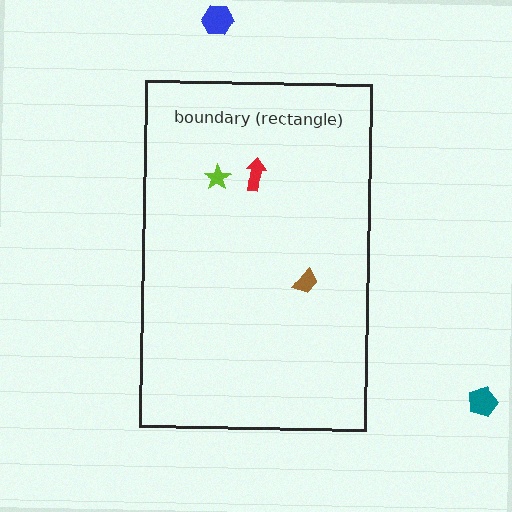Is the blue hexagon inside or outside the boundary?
Outside.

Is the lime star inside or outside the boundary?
Inside.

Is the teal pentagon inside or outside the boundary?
Outside.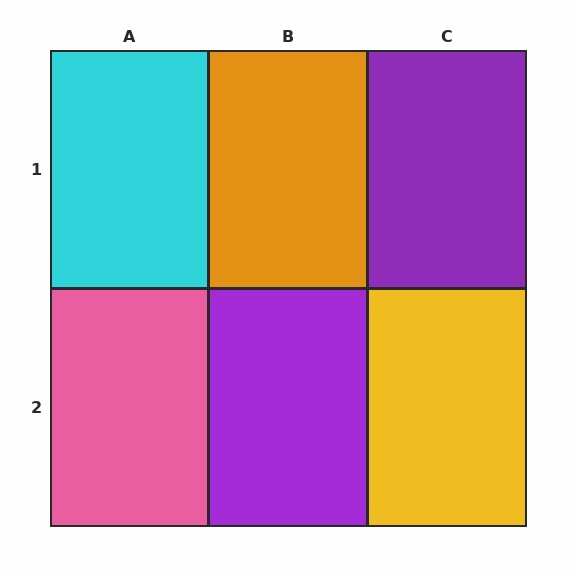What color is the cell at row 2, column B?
Purple.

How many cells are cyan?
1 cell is cyan.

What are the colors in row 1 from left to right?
Cyan, orange, purple.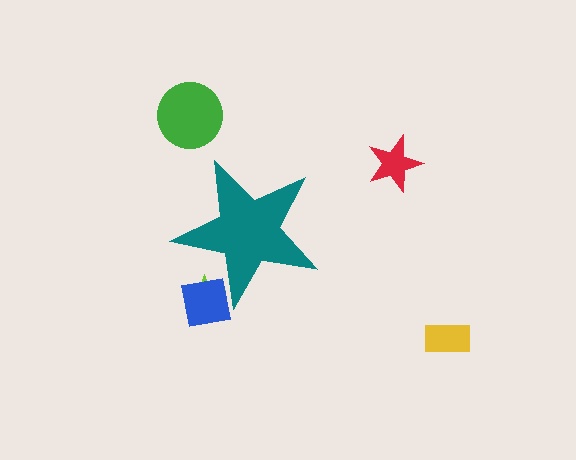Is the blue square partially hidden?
Yes, the blue square is partially hidden behind the teal star.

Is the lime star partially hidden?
Yes, the lime star is partially hidden behind the teal star.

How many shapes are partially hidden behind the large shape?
2 shapes are partially hidden.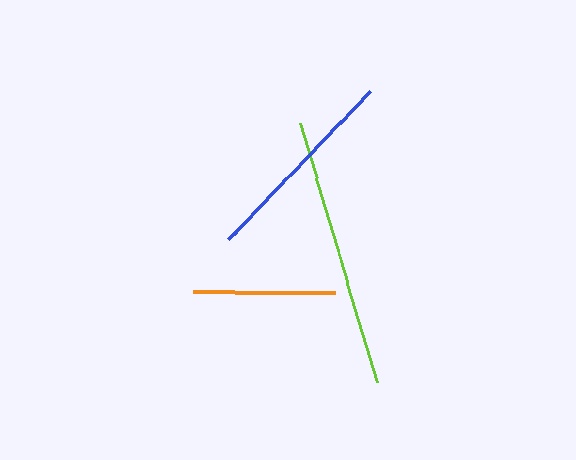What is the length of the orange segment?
The orange segment is approximately 142 pixels long.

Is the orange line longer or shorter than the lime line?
The lime line is longer than the orange line.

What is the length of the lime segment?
The lime segment is approximately 271 pixels long.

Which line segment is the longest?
The lime line is the longest at approximately 271 pixels.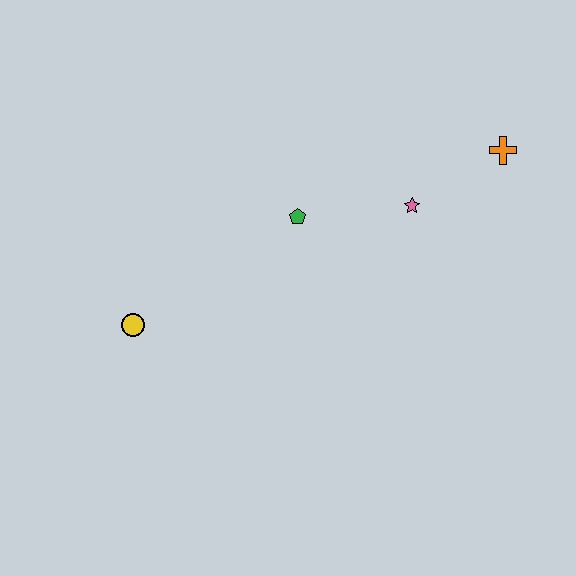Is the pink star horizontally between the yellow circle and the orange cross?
Yes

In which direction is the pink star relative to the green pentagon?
The pink star is to the right of the green pentagon.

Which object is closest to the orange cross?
The pink star is closest to the orange cross.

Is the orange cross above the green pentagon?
Yes